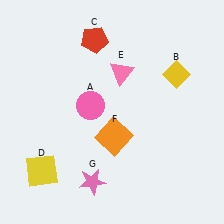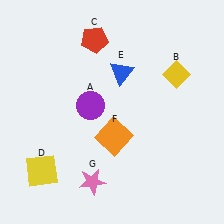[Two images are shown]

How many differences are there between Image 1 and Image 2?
There are 2 differences between the two images.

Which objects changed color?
A changed from pink to purple. E changed from pink to blue.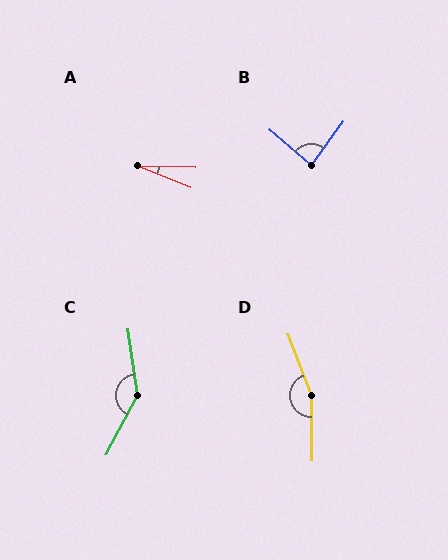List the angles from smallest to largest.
A (20°), B (86°), C (144°), D (159°).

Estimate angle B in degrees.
Approximately 86 degrees.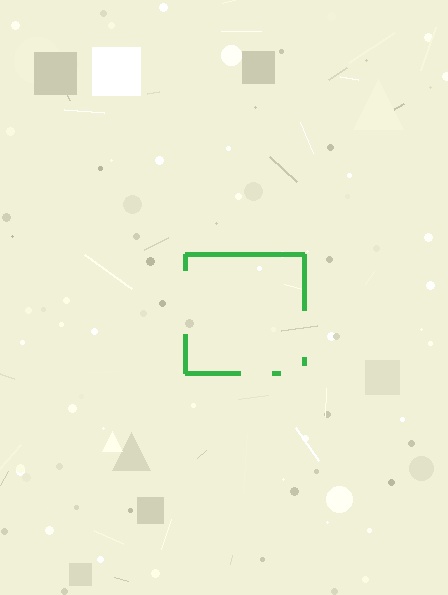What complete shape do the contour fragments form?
The contour fragments form a square.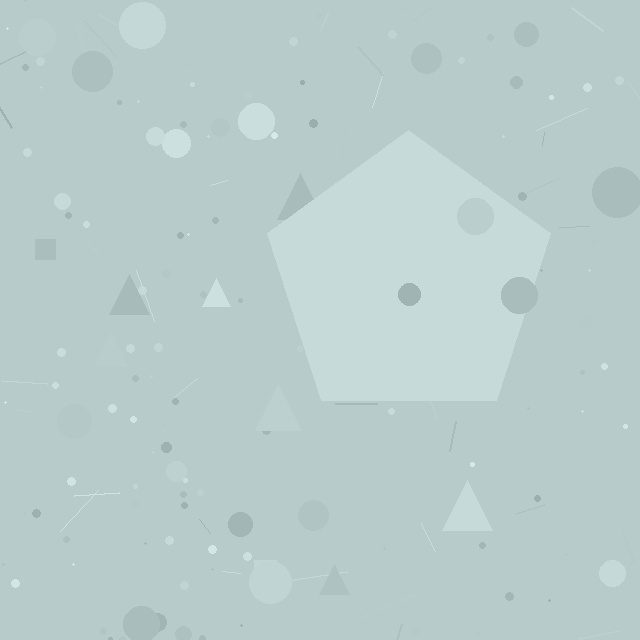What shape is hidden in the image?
A pentagon is hidden in the image.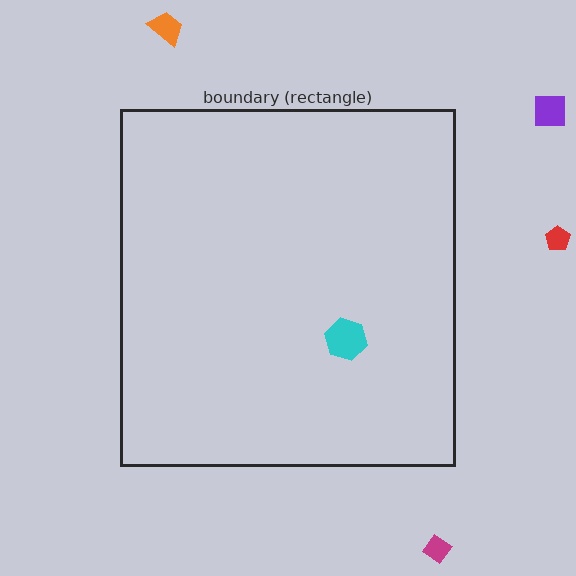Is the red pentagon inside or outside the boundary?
Outside.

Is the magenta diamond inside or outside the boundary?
Outside.